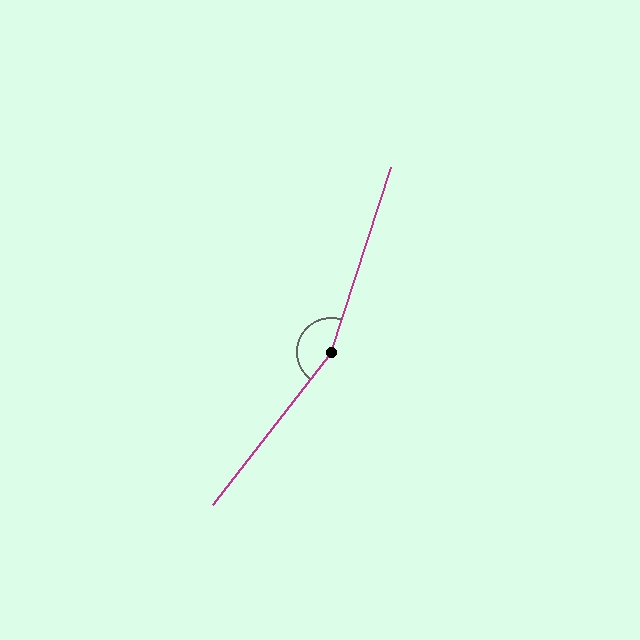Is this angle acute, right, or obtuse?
It is obtuse.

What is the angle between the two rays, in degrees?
Approximately 160 degrees.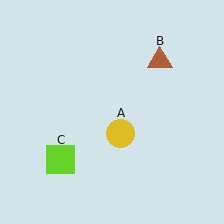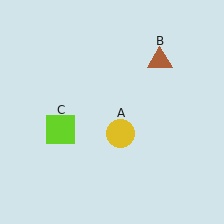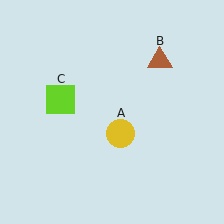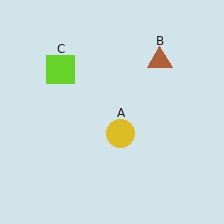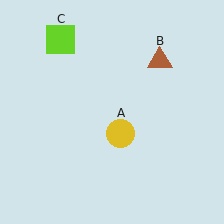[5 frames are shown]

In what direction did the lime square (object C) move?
The lime square (object C) moved up.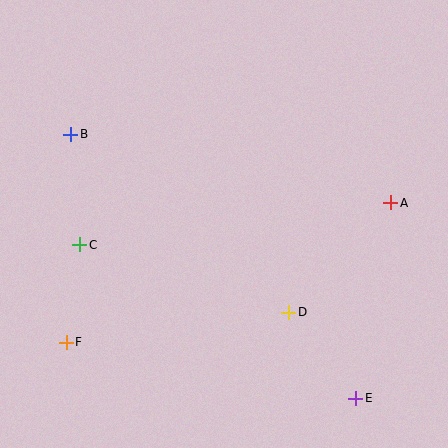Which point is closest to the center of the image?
Point D at (289, 312) is closest to the center.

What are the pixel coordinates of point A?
Point A is at (391, 203).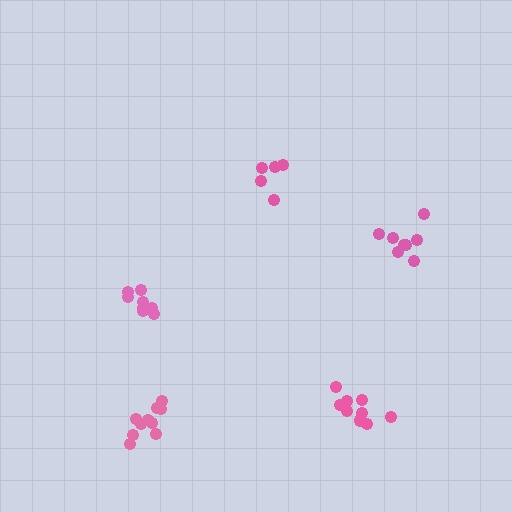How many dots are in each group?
Group 1: 5 dots, Group 2: 10 dots, Group 3: 8 dots, Group 4: 8 dots, Group 5: 9 dots (40 total).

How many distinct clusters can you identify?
There are 5 distinct clusters.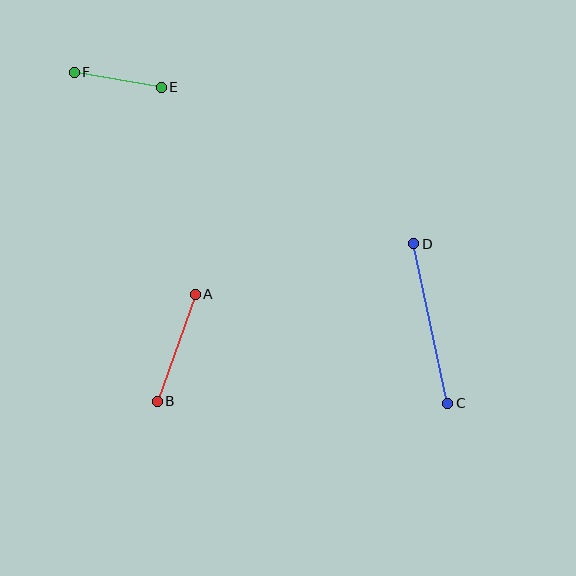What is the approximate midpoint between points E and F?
The midpoint is at approximately (118, 80) pixels.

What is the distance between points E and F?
The distance is approximately 89 pixels.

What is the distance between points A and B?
The distance is approximately 113 pixels.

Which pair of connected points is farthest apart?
Points C and D are farthest apart.